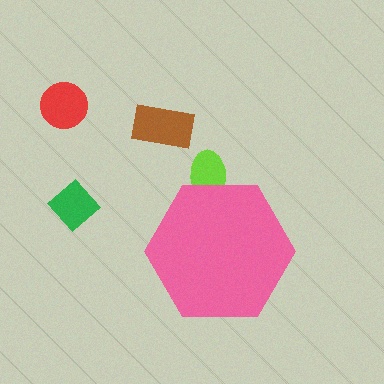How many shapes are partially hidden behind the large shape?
1 shape is partially hidden.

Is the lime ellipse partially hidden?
Yes, the lime ellipse is partially hidden behind the pink hexagon.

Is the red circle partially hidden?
No, the red circle is fully visible.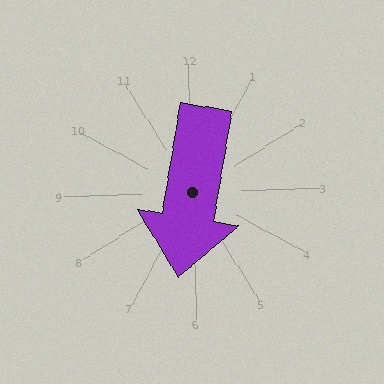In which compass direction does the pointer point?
South.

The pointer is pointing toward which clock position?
Roughly 6 o'clock.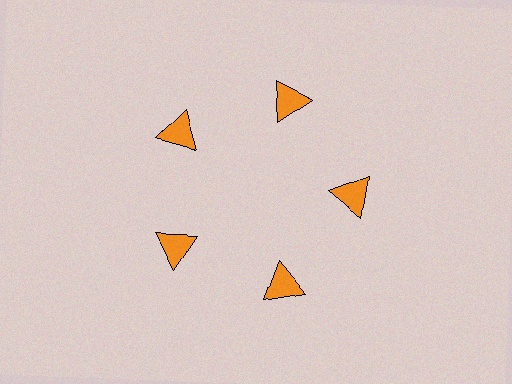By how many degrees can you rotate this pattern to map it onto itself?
The pattern maps onto itself every 72 degrees of rotation.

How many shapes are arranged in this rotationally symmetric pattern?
There are 5 shapes, arranged in 5 groups of 1.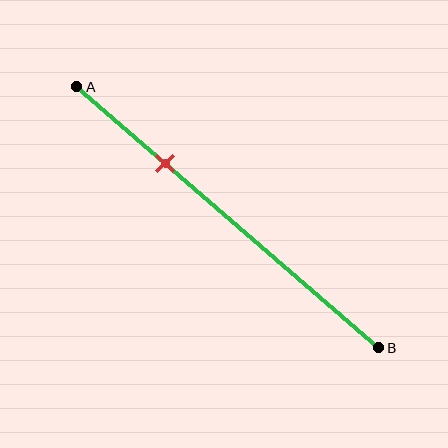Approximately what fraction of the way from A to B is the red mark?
The red mark is approximately 30% of the way from A to B.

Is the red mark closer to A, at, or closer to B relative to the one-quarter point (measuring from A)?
The red mark is closer to point B than the one-quarter point of segment AB.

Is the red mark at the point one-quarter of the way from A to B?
No, the mark is at about 30% from A, not at the 25% one-quarter point.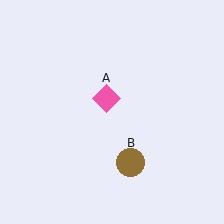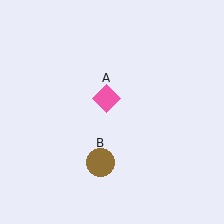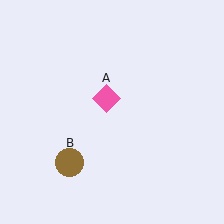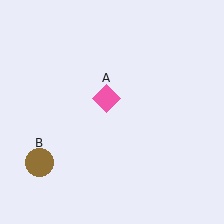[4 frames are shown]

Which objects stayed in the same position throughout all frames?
Pink diamond (object A) remained stationary.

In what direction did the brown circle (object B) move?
The brown circle (object B) moved left.